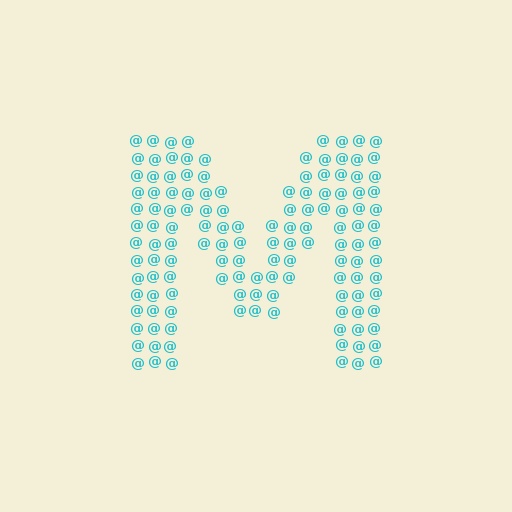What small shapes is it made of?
It is made of small at signs.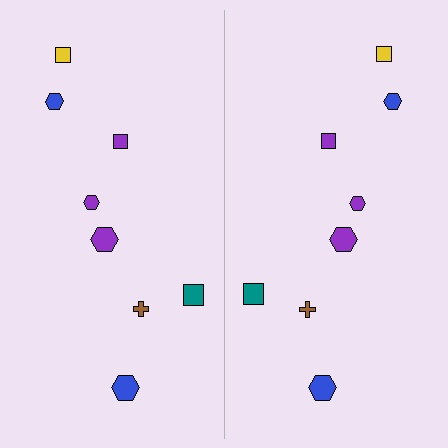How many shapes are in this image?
There are 16 shapes in this image.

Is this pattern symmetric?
Yes, this pattern has bilateral (reflection) symmetry.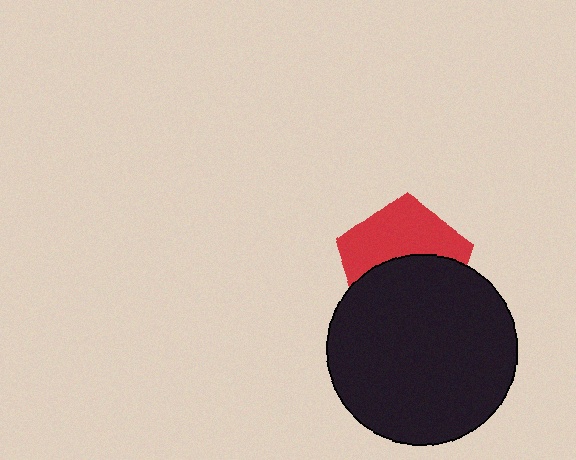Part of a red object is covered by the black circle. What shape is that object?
It is a pentagon.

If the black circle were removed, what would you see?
You would see the complete red pentagon.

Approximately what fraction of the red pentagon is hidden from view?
Roughly 51% of the red pentagon is hidden behind the black circle.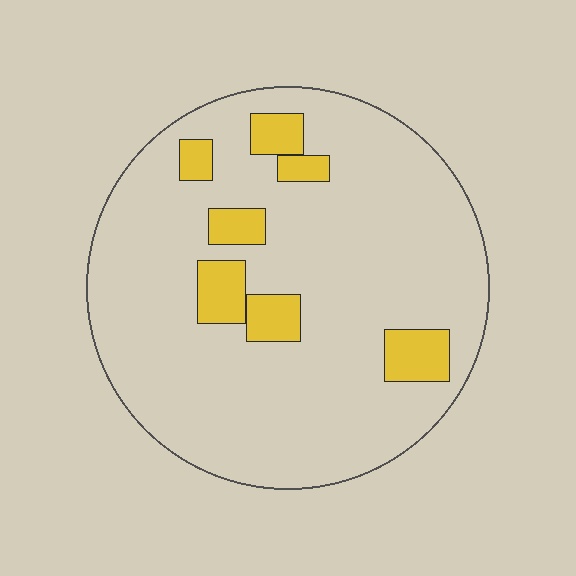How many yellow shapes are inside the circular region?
7.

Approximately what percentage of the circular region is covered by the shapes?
Approximately 15%.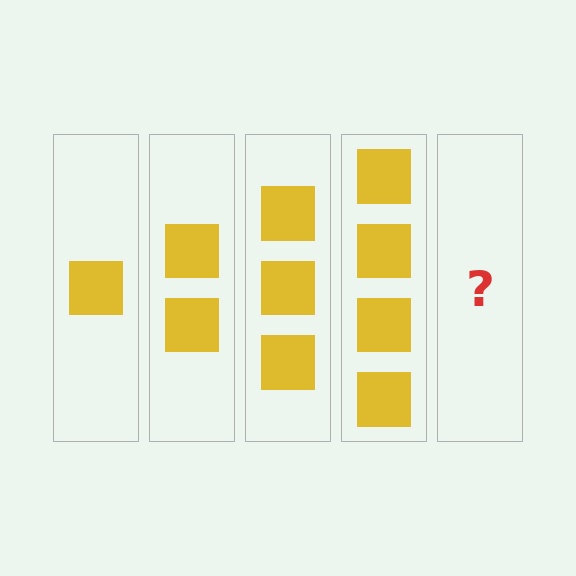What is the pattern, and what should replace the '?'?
The pattern is that each step adds one more square. The '?' should be 5 squares.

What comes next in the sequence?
The next element should be 5 squares.